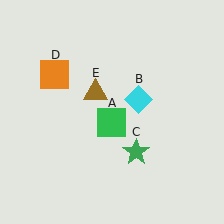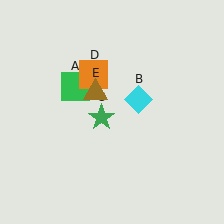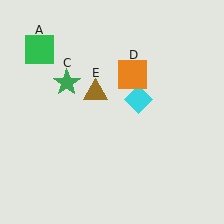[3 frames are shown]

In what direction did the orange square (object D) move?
The orange square (object D) moved right.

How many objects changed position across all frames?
3 objects changed position: green square (object A), green star (object C), orange square (object D).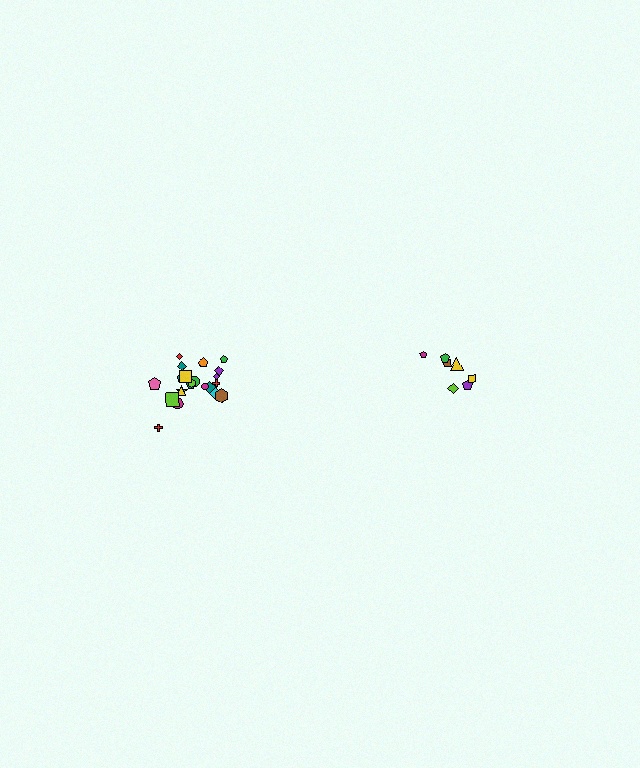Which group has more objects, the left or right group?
The left group.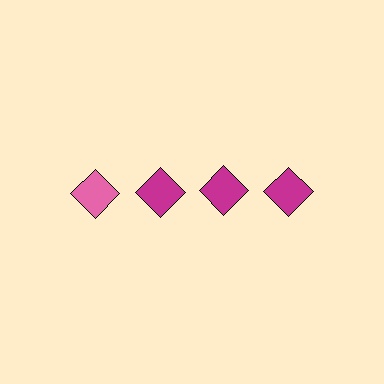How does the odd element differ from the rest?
It has a different color: pink instead of magenta.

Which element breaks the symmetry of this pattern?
The pink diamond in the top row, leftmost column breaks the symmetry. All other shapes are magenta diamonds.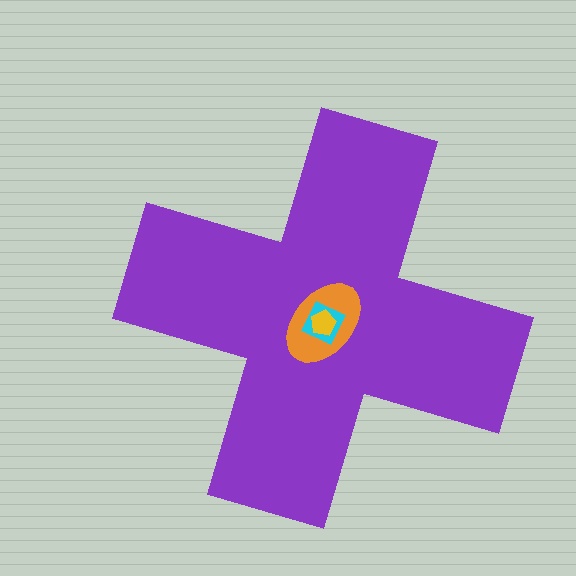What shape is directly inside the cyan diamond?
The yellow pentagon.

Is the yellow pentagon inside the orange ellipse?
Yes.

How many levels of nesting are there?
4.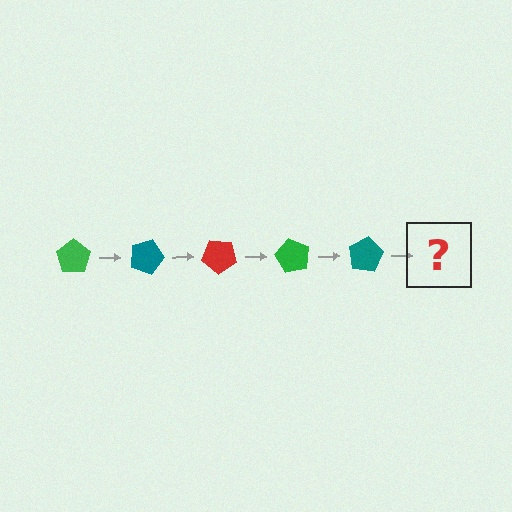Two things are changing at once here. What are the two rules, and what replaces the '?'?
The two rules are that it rotates 20 degrees each step and the color cycles through green, teal, and red. The '?' should be a red pentagon, rotated 100 degrees from the start.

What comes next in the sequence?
The next element should be a red pentagon, rotated 100 degrees from the start.